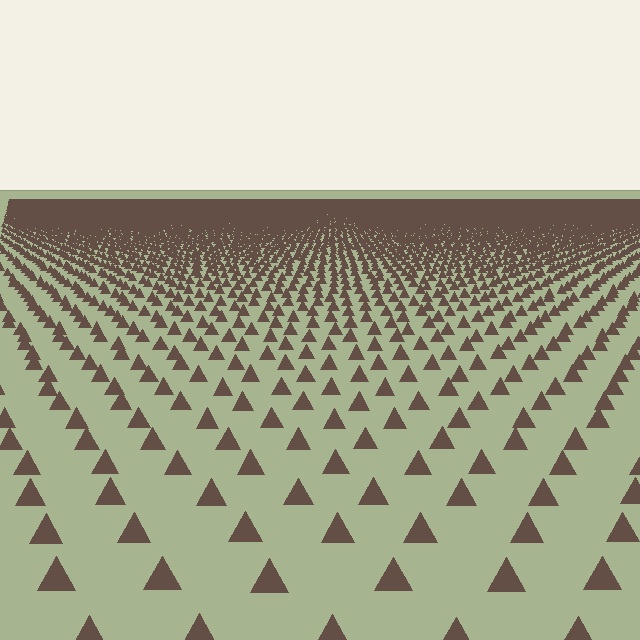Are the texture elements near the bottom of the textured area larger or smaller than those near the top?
Larger. Near the bottom, elements are closer to the viewer and appear at a bigger on-screen size.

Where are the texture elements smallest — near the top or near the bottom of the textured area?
Near the top.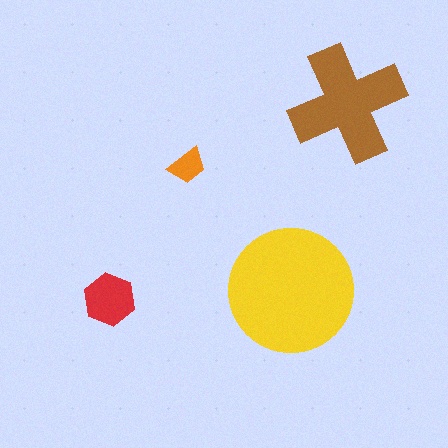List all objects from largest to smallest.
The yellow circle, the brown cross, the red hexagon, the orange trapezoid.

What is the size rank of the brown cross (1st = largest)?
2nd.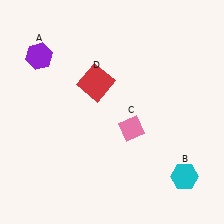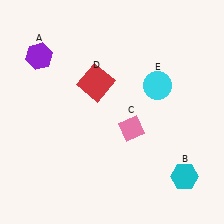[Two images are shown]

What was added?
A cyan circle (E) was added in Image 2.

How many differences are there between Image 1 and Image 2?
There is 1 difference between the two images.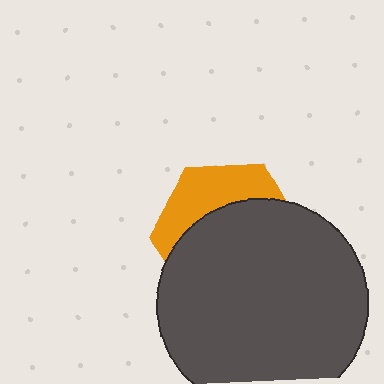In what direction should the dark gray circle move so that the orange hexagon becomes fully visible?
The dark gray circle should move down. That is the shortest direction to clear the overlap and leave the orange hexagon fully visible.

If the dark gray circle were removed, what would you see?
You would see the complete orange hexagon.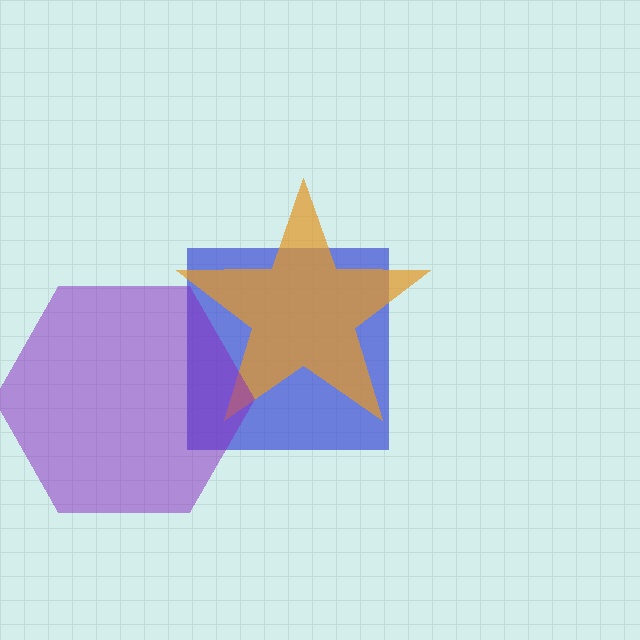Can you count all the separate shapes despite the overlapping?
Yes, there are 3 separate shapes.